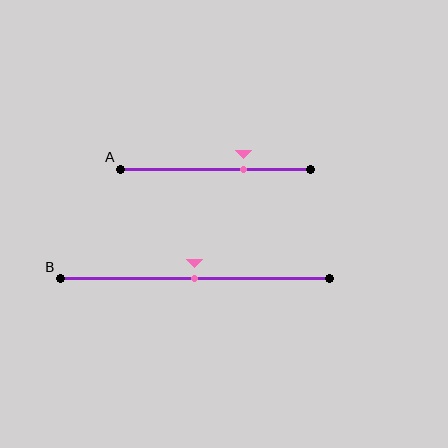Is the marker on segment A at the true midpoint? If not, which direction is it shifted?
No, the marker on segment A is shifted to the right by about 15% of the segment length.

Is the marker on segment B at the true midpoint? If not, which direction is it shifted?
Yes, the marker on segment B is at the true midpoint.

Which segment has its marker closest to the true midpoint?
Segment B has its marker closest to the true midpoint.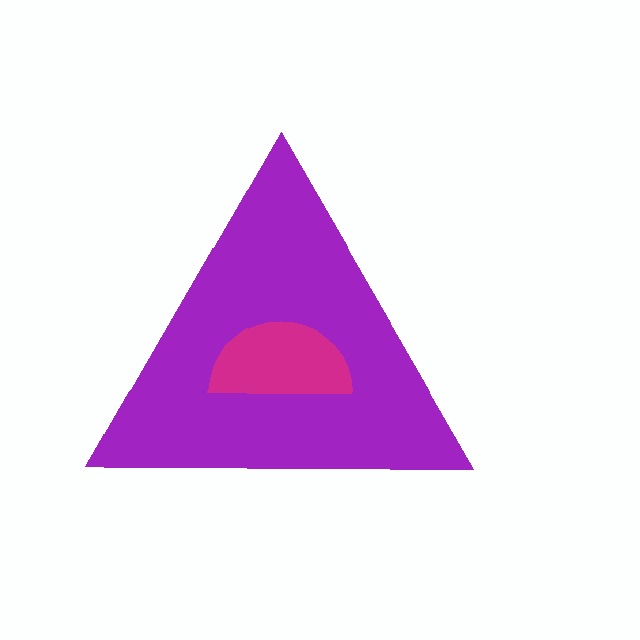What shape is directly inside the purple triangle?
The magenta semicircle.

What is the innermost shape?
The magenta semicircle.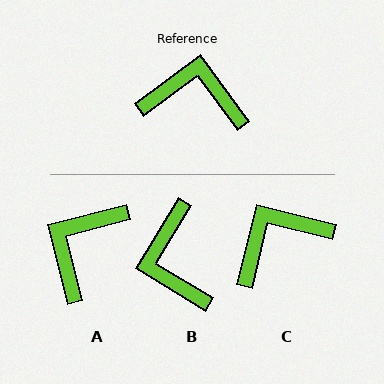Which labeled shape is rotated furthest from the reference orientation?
B, about 113 degrees away.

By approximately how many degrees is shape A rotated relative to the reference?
Approximately 68 degrees counter-clockwise.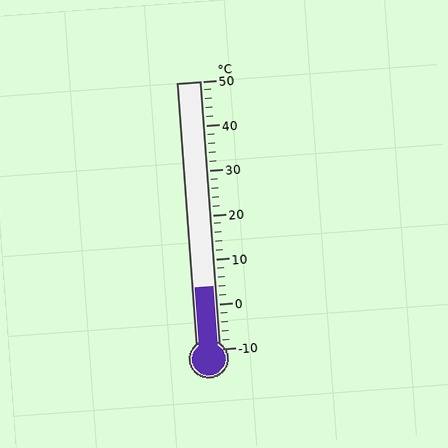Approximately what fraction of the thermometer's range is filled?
The thermometer is filled to approximately 25% of its range.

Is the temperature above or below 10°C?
The temperature is below 10°C.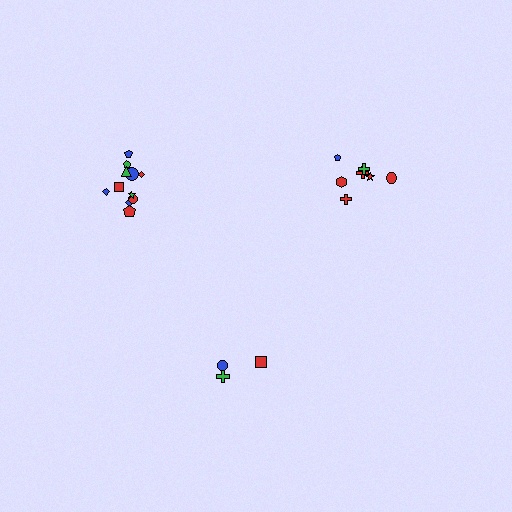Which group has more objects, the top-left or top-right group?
The top-left group.